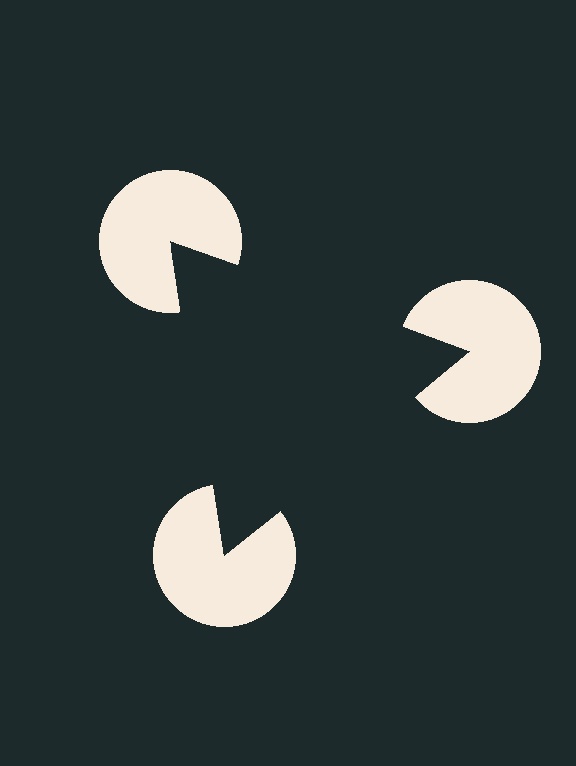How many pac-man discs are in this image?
There are 3 — one at each vertex of the illusory triangle.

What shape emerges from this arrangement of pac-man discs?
An illusory triangle — its edges are inferred from the aligned wedge cuts in the pac-man discs, not physically drawn.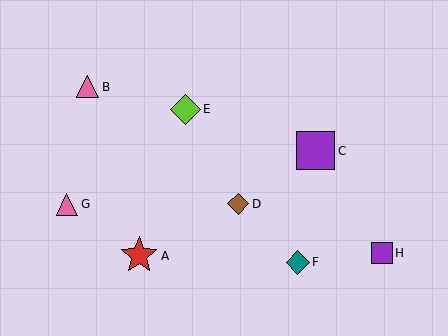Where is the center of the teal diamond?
The center of the teal diamond is at (298, 262).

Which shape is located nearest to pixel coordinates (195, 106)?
The lime diamond (labeled E) at (185, 109) is nearest to that location.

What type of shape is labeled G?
Shape G is a pink triangle.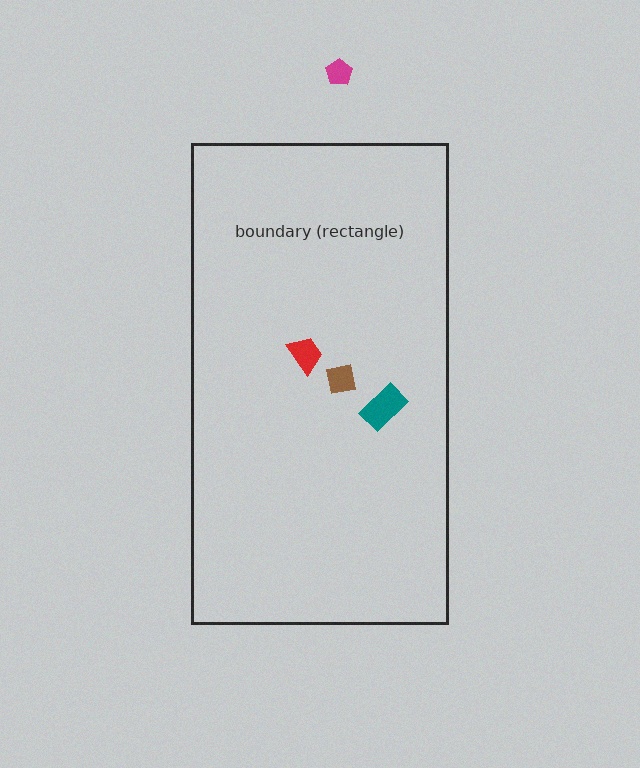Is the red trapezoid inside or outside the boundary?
Inside.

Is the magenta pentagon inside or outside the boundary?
Outside.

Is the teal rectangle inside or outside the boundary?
Inside.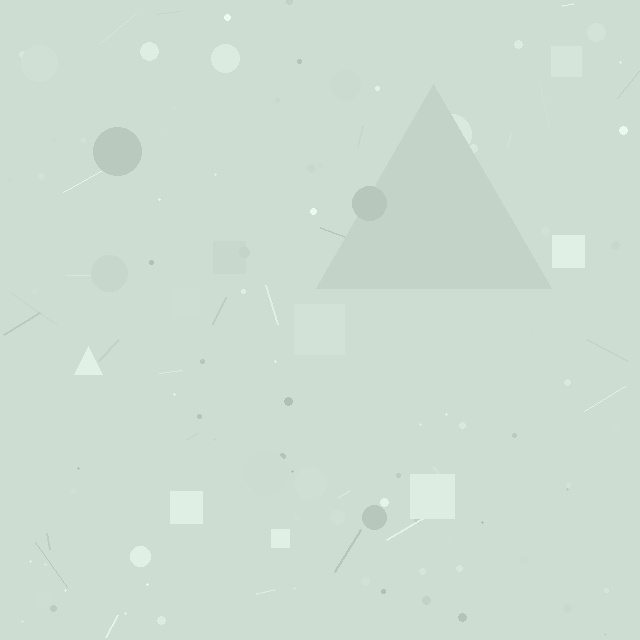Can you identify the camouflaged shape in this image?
The camouflaged shape is a triangle.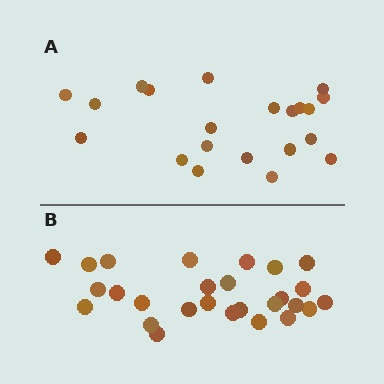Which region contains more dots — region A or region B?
Region B (the bottom region) has more dots.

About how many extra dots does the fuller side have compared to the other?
Region B has about 6 more dots than region A.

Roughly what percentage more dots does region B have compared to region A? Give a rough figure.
About 30% more.